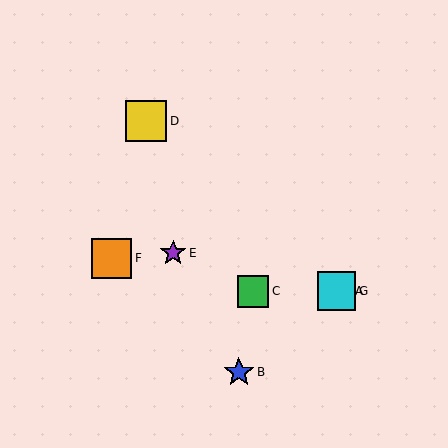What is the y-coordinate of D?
Object D is at y≈121.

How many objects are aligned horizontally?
3 objects (A, C, G) are aligned horizontally.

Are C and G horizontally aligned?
Yes, both are at y≈291.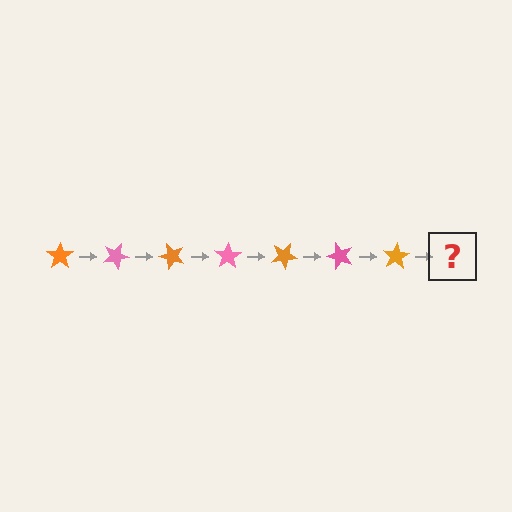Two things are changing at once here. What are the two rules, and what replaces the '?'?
The two rules are that it rotates 25 degrees each step and the color cycles through orange and pink. The '?' should be a pink star, rotated 175 degrees from the start.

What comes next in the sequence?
The next element should be a pink star, rotated 175 degrees from the start.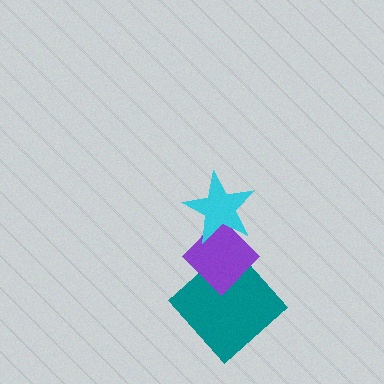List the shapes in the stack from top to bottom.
From top to bottom: the cyan star, the purple diamond, the teal diamond.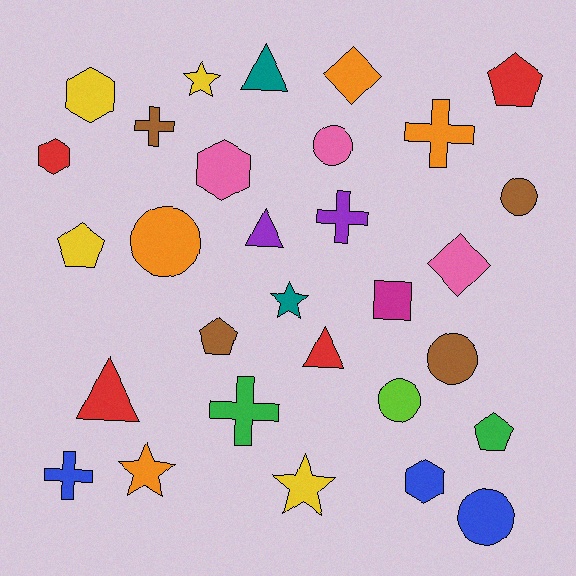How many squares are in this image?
There is 1 square.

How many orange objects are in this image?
There are 4 orange objects.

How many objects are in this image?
There are 30 objects.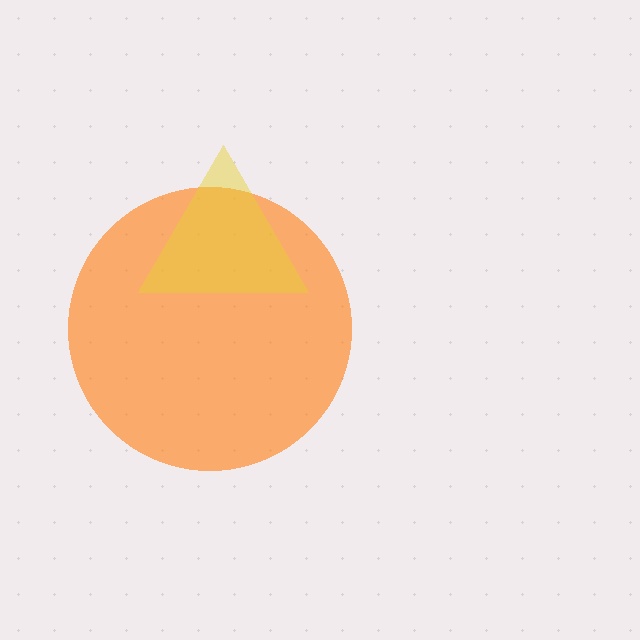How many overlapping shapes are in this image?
There are 2 overlapping shapes in the image.